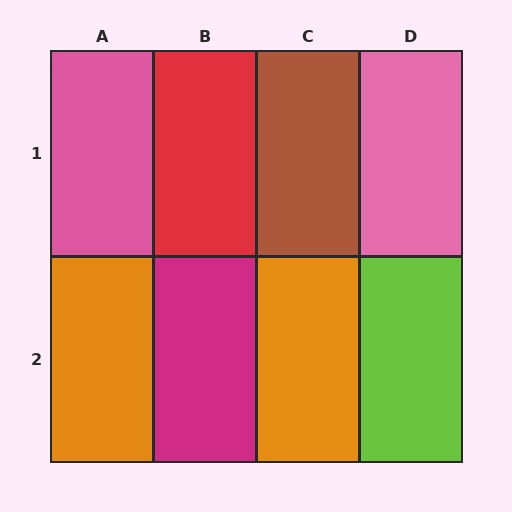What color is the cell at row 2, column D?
Lime.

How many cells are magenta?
1 cell is magenta.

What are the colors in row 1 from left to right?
Pink, red, brown, pink.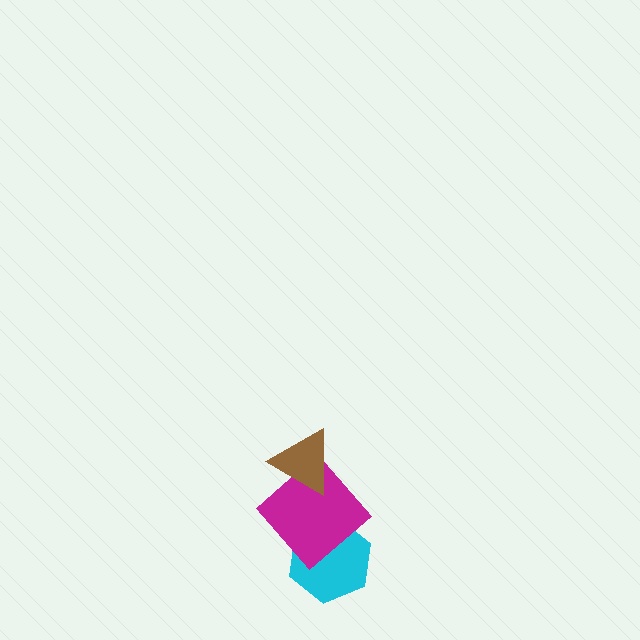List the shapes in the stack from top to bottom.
From top to bottom: the brown triangle, the magenta diamond, the cyan hexagon.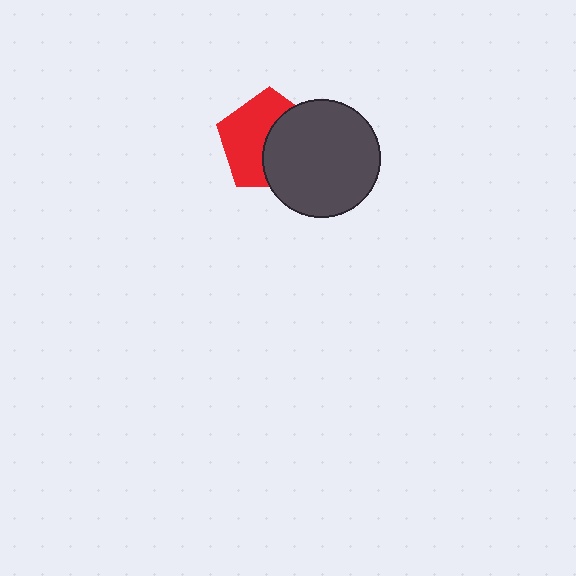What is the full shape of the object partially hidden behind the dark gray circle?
The partially hidden object is a red pentagon.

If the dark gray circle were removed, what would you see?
You would see the complete red pentagon.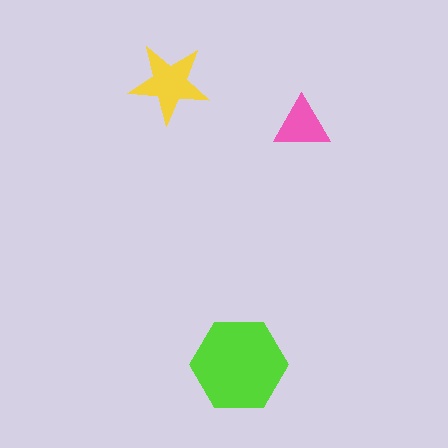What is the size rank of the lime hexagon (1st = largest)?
1st.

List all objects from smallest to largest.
The pink triangle, the yellow star, the lime hexagon.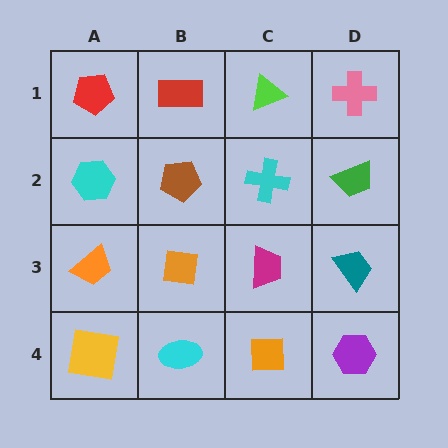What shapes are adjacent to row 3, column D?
A green trapezoid (row 2, column D), a purple hexagon (row 4, column D), a magenta trapezoid (row 3, column C).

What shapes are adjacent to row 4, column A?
An orange trapezoid (row 3, column A), a cyan ellipse (row 4, column B).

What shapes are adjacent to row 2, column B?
A red rectangle (row 1, column B), an orange square (row 3, column B), a cyan hexagon (row 2, column A), a cyan cross (row 2, column C).